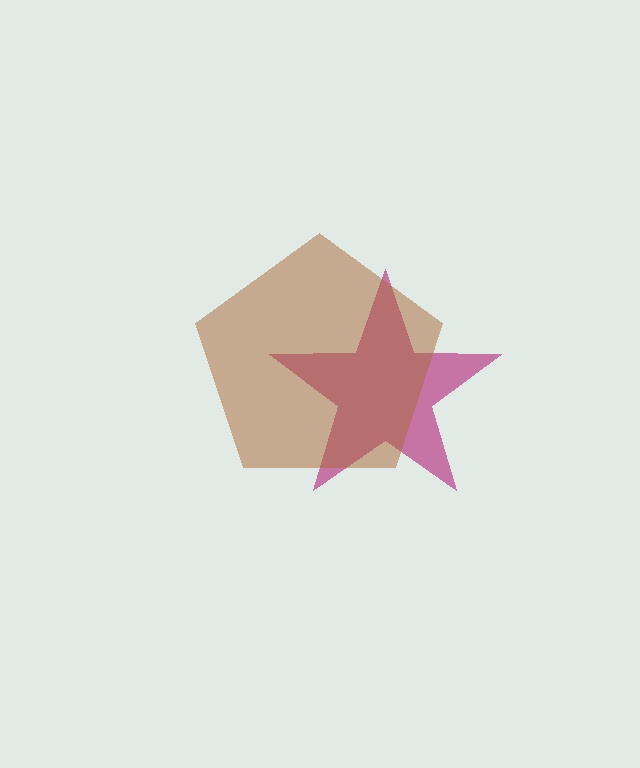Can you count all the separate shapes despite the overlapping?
Yes, there are 2 separate shapes.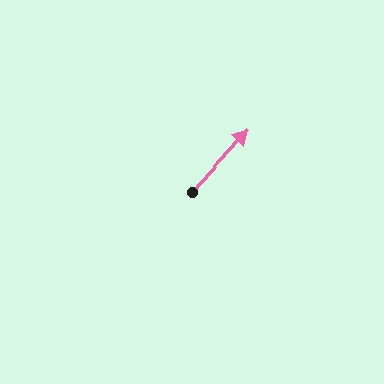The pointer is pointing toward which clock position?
Roughly 1 o'clock.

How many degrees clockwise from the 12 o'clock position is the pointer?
Approximately 43 degrees.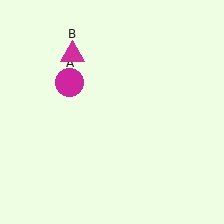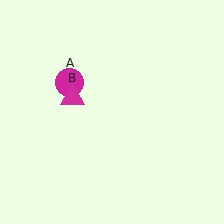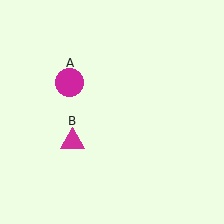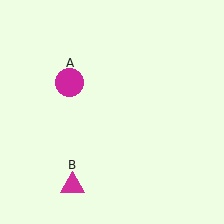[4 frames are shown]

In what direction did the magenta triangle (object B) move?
The magenta triangle (object B) moved down.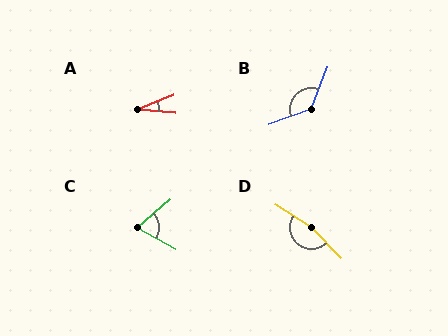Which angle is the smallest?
A, at approximately 27 degrees.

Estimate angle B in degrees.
Approximately 131 degrees.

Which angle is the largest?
D, at approximately 166 degrees.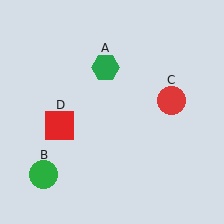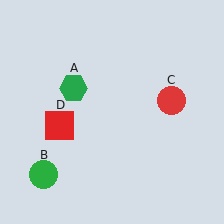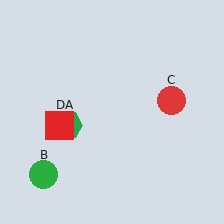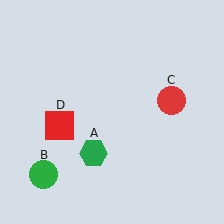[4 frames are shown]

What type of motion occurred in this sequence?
The green hexagon (object A) rotated counterclockwise around the center of the scene.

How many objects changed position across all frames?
1 object changed position: green hexagon (object A).